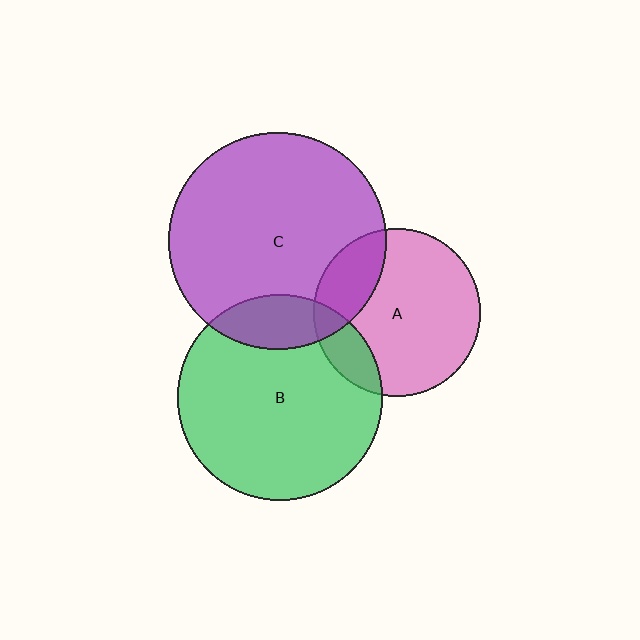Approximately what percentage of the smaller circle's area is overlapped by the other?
Approximately 15%.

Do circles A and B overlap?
Yes.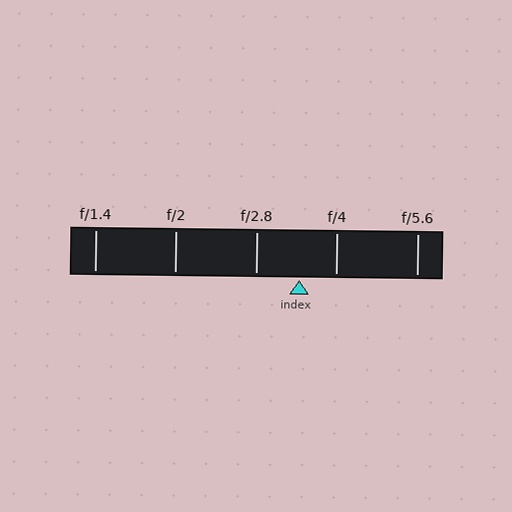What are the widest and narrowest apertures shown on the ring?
The widest aperture shown is f/1.4 and the narrowest is f/5.6.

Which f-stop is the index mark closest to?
The index mark is closest to f/4.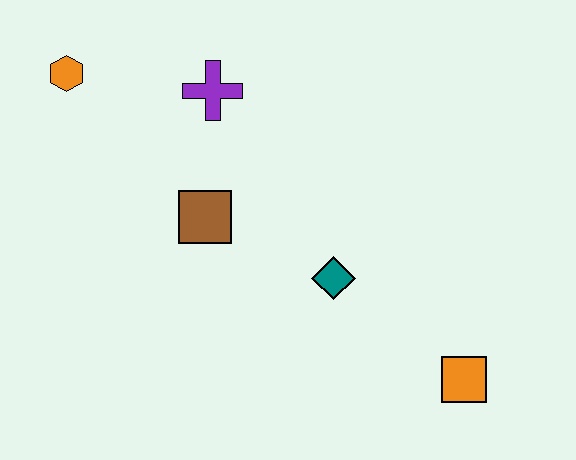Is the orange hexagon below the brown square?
No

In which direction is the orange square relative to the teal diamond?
The orange square is to the right of the teal diamond.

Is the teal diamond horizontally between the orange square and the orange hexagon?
Yes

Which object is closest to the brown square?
The purple cross is closest to the brown square.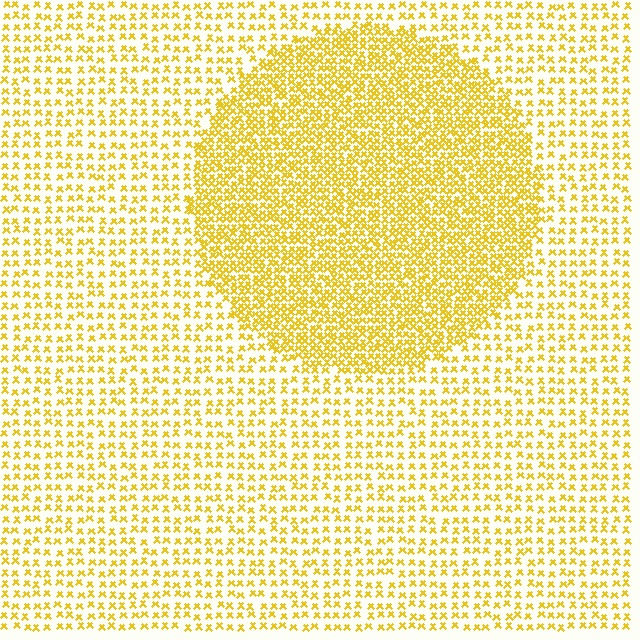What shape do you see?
I see a circle.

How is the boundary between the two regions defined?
The boundary is defined by a change in element density (approximately 2.2x ratio). All elements are the same color, size, and shape.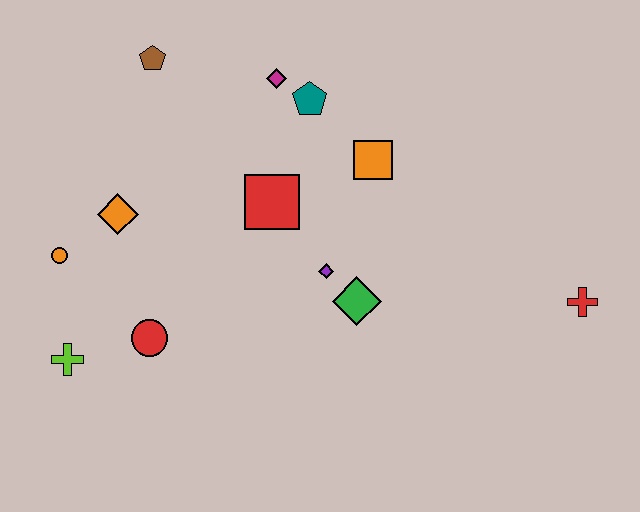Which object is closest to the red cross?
The green diamond is closest to the red cross.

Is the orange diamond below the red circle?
No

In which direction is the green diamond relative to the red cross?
The green diamond is to the left of the red cross.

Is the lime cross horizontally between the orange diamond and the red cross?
No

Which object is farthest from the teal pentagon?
The lime cross is farthest from the teal pentagon.